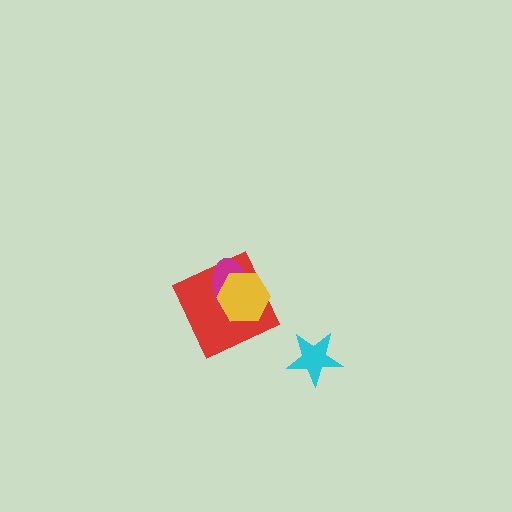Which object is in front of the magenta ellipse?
The yellow hexagon is in front of the magenta ellipse.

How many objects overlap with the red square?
2 objects overlap with the red square.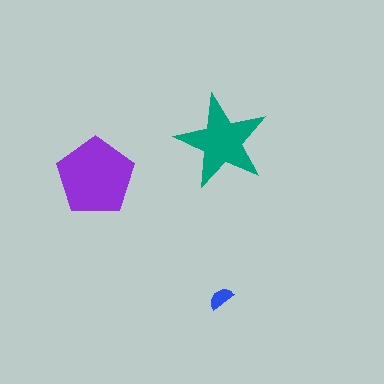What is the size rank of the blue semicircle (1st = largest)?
3rd.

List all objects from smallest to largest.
The blue semicircle, the teal star, the purple pentagon.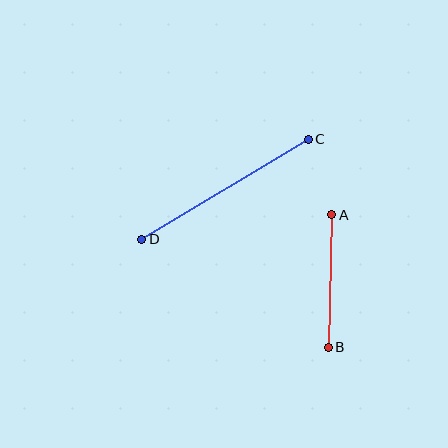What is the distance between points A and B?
The distance is approximately 132 pixels.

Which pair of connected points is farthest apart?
Points C and D are farthest apart.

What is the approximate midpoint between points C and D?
The midpoint is at approximately (225, 189) pixels.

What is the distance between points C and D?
The distance is approximately 194 pixels.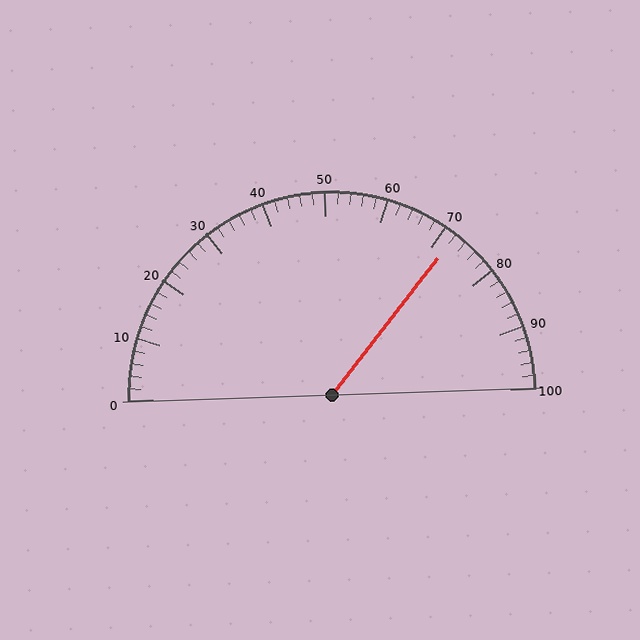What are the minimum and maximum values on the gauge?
The gauge ranges from 0 to 100.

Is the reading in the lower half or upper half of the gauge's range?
The reading is in the upper half of the range (0 to 100).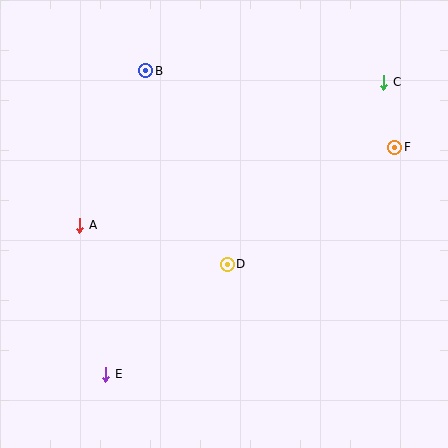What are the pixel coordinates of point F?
Point F is at (395, 147).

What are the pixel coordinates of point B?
Point B is at (146, 71).